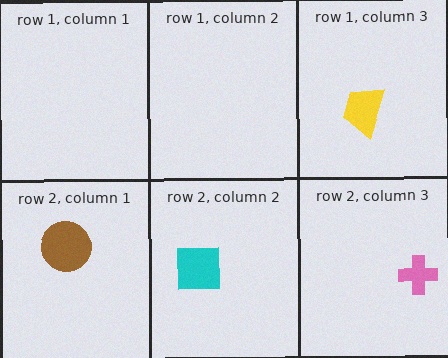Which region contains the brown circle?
The row 2, column 1 region.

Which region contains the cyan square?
The row 2, column 2 region.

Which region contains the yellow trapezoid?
The row 1, column 3 region.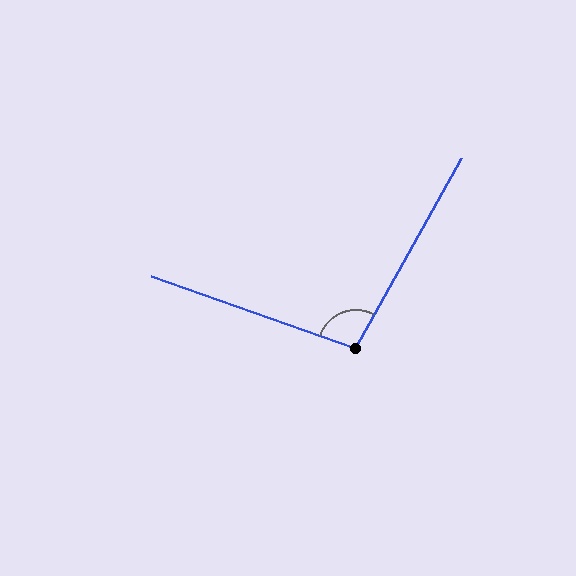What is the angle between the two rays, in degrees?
Approximately 100 degrees.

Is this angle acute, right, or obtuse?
It is obtuse.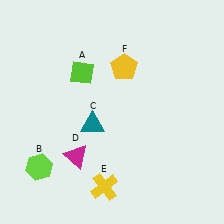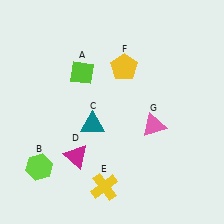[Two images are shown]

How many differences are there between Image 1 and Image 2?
There is 1 difference between the two images.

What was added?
A pink triangle (G) was added in Image 2.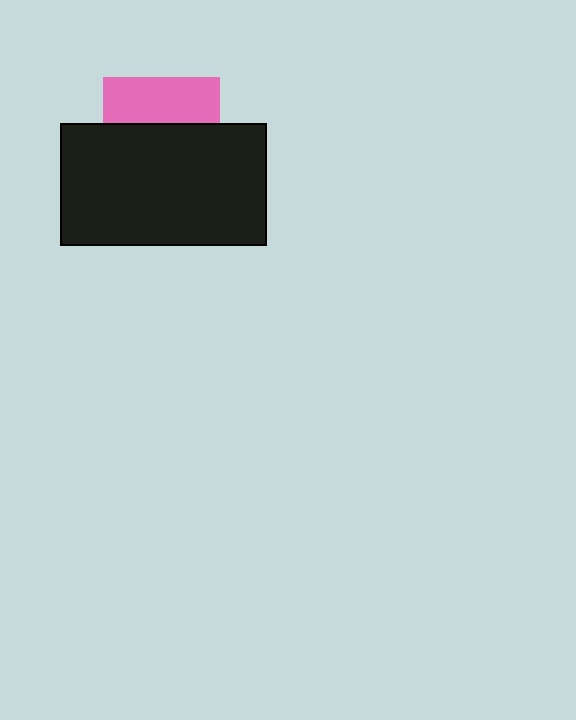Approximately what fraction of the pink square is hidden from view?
Roughly 61% of the pink square is hidden behind the black rectangle.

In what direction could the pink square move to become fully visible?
The pink square could move up. That would shift it out from behind the black rectangle entirely.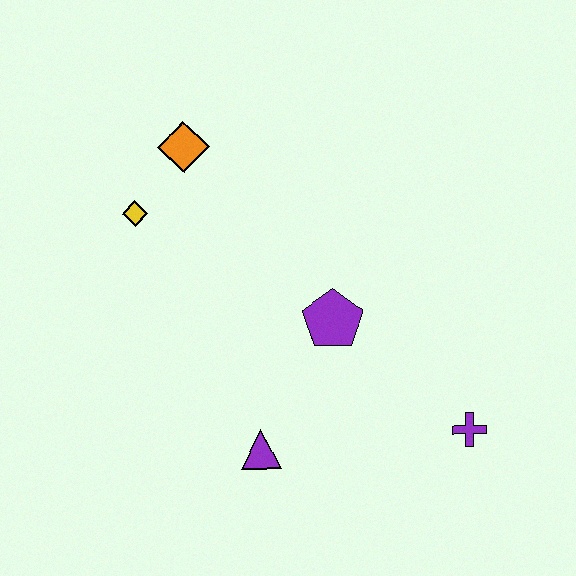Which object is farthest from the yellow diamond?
The purple cross is farthest from the yellow diamond.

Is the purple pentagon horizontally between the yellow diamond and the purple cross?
Yes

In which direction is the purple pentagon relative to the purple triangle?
The purple pentagon is above the purple triangle.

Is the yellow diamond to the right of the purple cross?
No